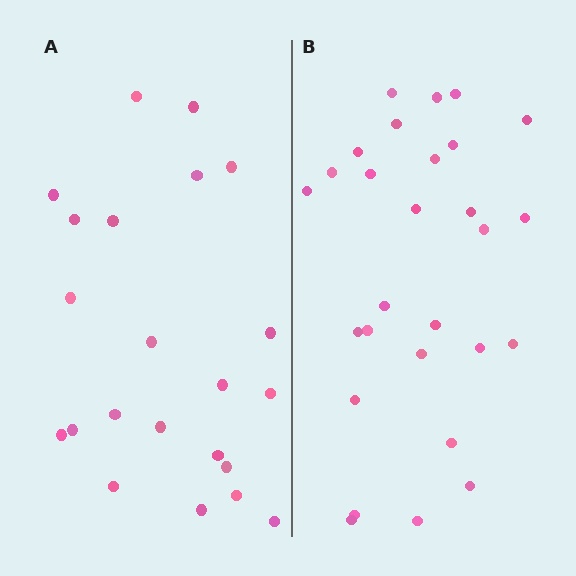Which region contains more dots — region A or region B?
Region B (the right region) has more dots.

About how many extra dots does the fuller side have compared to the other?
Region B has about 6 more dots than region A.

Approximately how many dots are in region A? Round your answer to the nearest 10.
About 20 dots. (The exact count is 22, which rounds to 20.)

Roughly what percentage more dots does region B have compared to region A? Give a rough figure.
About 25% more.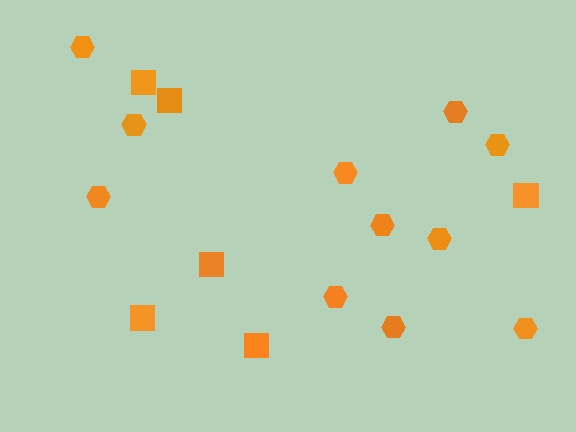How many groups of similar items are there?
There are 2 groups: one group of hexagons (11) and one group of squares (6).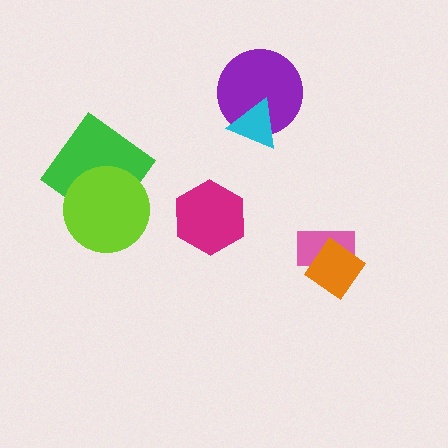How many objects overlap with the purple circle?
1 object overlaps with the purple circle.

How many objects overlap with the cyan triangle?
1 object overlaps with the cyan triangle.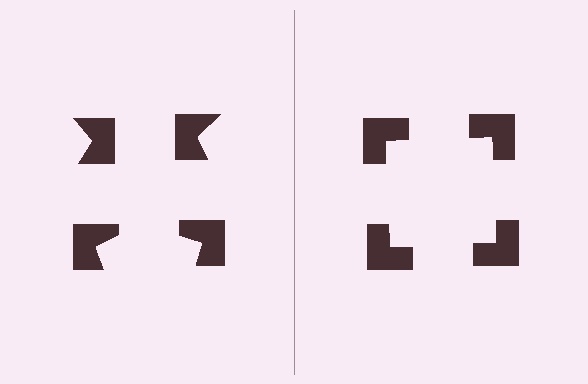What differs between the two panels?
The notched squares are positioned identically on both sides; only the wedge orientations differ. On the right they align to a square; on the left they are misaligned.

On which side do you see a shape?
An illusory square appears on the right side. On the left side the wedge cuts are rotated, so no coherent shape forms.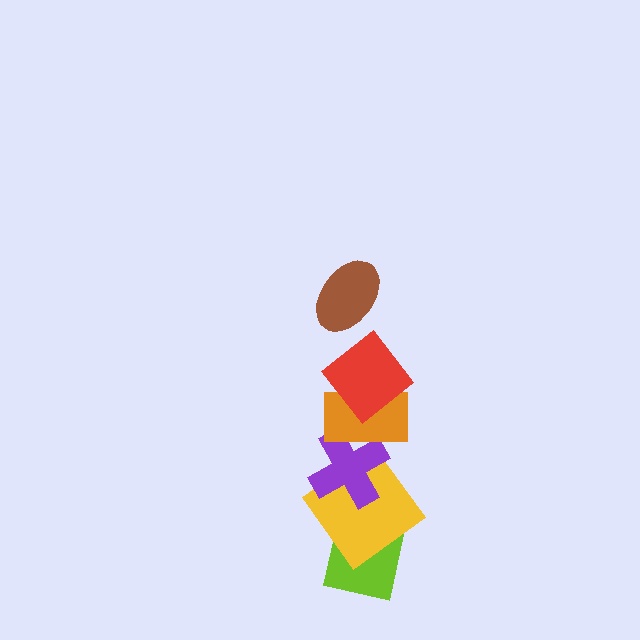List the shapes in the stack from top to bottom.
From top to bottom: the brown ellipse, the red diamond, the orange rectangle, the purple cross, the yellow diamond, the lime square.